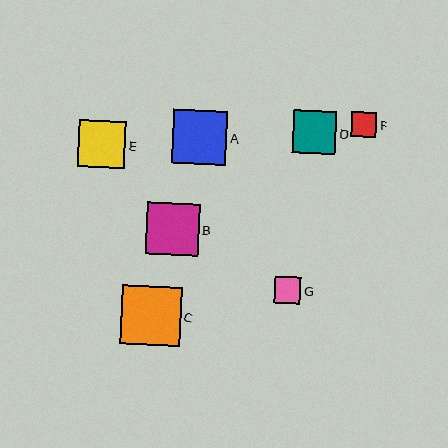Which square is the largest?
Square C is the largest with a size of approximately 59 pixels.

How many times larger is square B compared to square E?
Square B is approximately 1.1 times the size of square E.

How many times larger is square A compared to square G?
Square A is approximately 2.0 times the size of square G.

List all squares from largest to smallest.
From largest to smallest: C, A, B, E, D, G, F.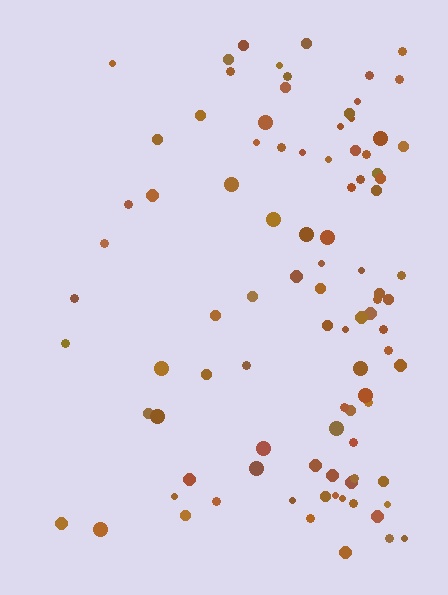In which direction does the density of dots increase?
From left to right, with the right side densest.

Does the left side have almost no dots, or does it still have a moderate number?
Still a moderate number, just noticeably fewer than the right.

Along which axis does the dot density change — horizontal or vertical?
Horizontal.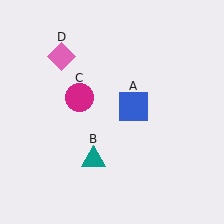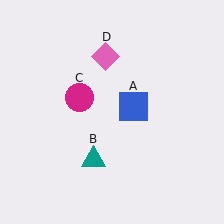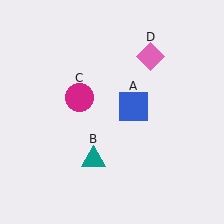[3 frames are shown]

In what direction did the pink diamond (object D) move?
The pink diamond (object D) moved right.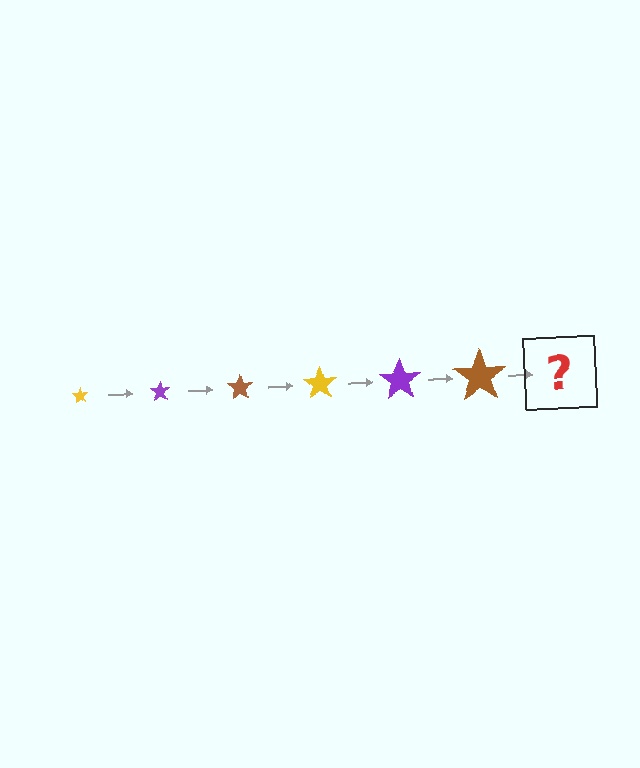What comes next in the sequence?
The next element should be a yellow star, larger than the previous one.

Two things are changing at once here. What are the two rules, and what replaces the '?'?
The two rules are that the star grows larger each step and the color cycles through yellow, purple, and brown. The '?' should be a yellow star, larger than the previous one.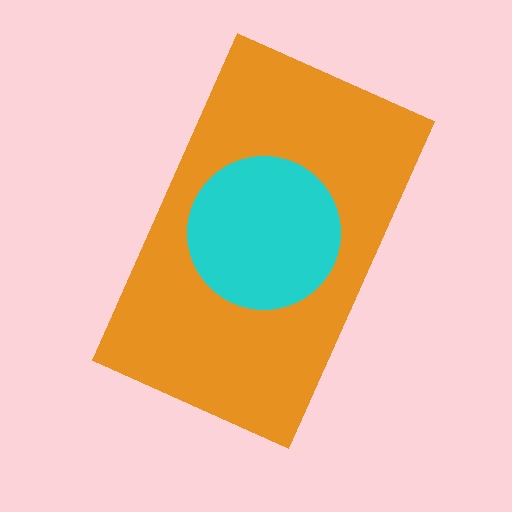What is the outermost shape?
The orange rectangle.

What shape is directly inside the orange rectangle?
The cyan circle.